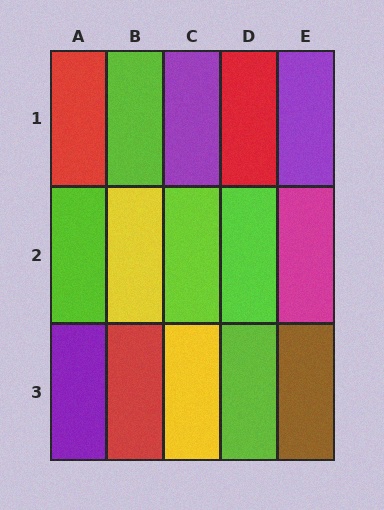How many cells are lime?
5 cells are lime.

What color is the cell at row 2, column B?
Yellow.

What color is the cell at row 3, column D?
Lime.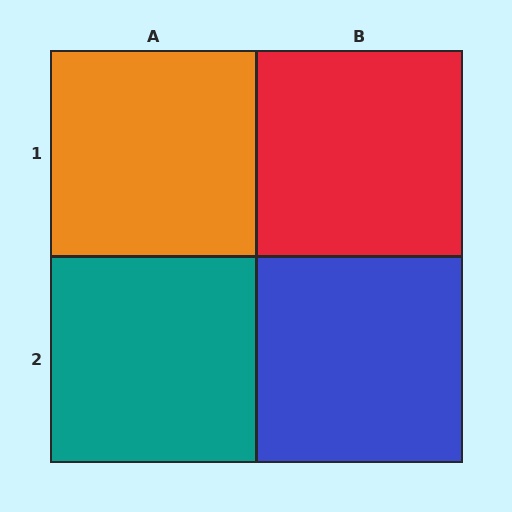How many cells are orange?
1 cell is orange.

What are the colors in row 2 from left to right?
Teal, blue.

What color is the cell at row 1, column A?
Orange.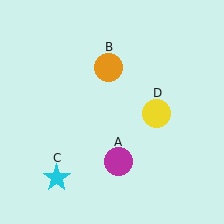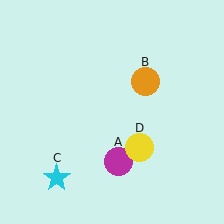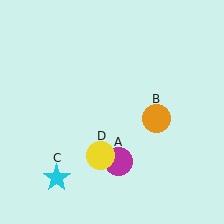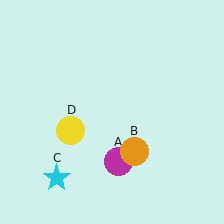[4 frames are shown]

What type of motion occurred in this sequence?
The orange circle (object B), yellow circle (object D) rotated clockwise around the center of the scene.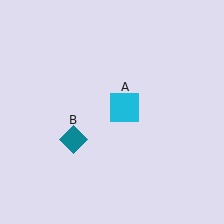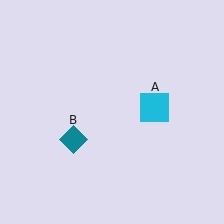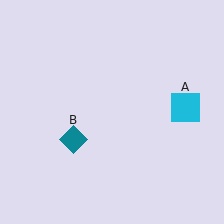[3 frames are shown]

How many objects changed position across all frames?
1 object changed position: cyan square (object A).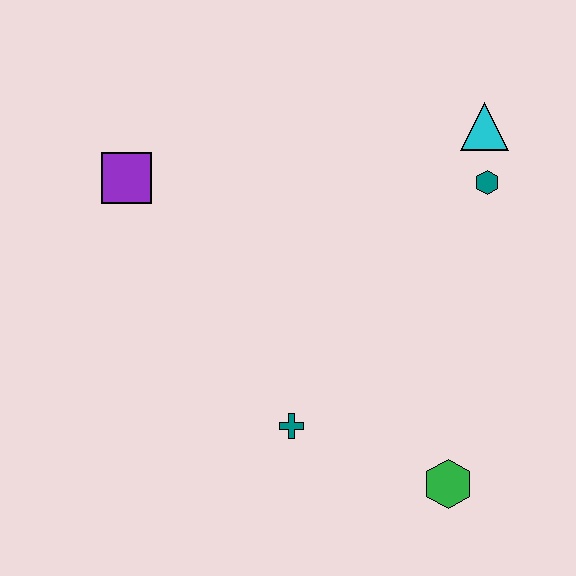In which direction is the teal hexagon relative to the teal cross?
The teal hexagon is above the teal cross.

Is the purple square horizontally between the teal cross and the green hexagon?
No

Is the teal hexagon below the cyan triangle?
Yes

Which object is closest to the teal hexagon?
The cyan triangle is closest to the teal hexagon.